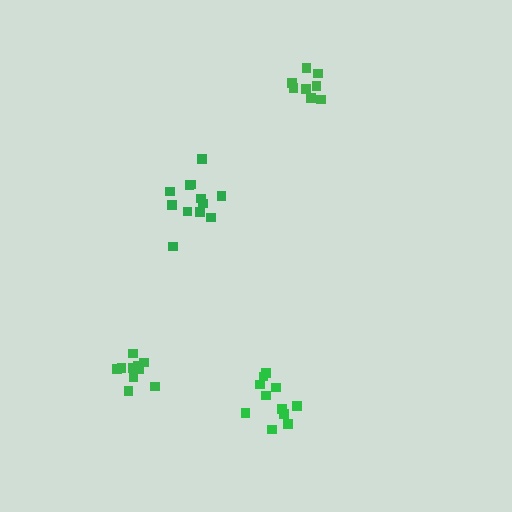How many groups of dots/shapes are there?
There are 4 groups.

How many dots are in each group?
Group 1: 8 dots, Group 2: 11 dots, Group 3: 12 dots, Group 4: 10 dots (41 total).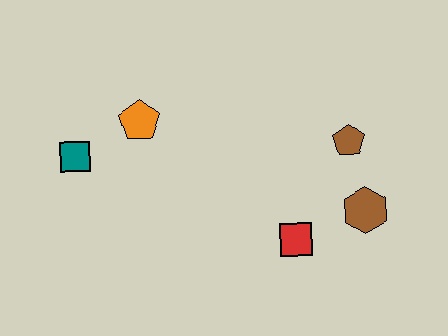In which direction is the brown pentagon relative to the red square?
The brown pentagon is above the red square.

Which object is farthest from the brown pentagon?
The teal square is farthest from the brown pentagon.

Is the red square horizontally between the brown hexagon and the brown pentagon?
No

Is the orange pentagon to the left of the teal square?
No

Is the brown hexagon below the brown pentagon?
Yes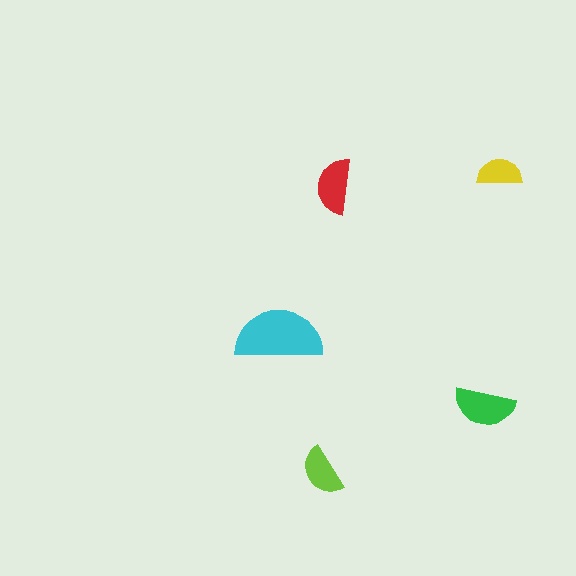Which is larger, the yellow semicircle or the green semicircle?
The green one.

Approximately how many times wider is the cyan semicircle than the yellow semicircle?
About 2 times wider.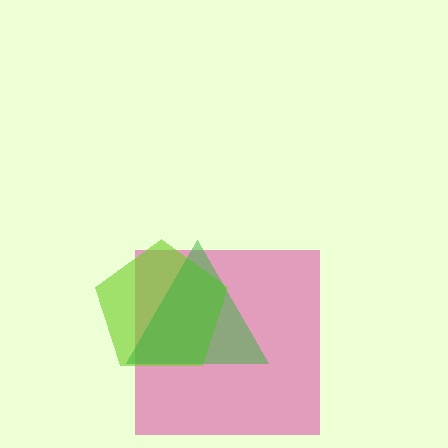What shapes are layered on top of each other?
The layered shapes are: a magenta square, a lime pentagon, a green triangle.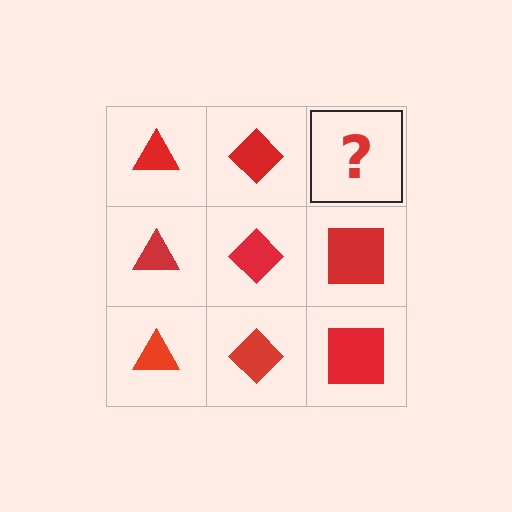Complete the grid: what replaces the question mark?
The question mark should be replaced with a red square.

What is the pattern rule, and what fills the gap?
The rule is that each column has a consistent shape. The gap should be filled with a red square.